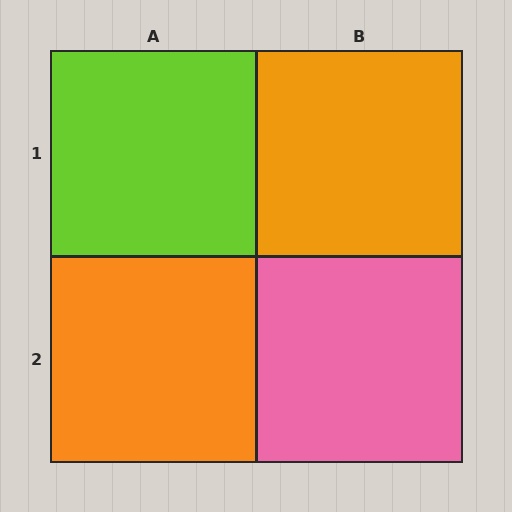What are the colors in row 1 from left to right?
Lime, orange.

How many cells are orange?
2 cells are orange.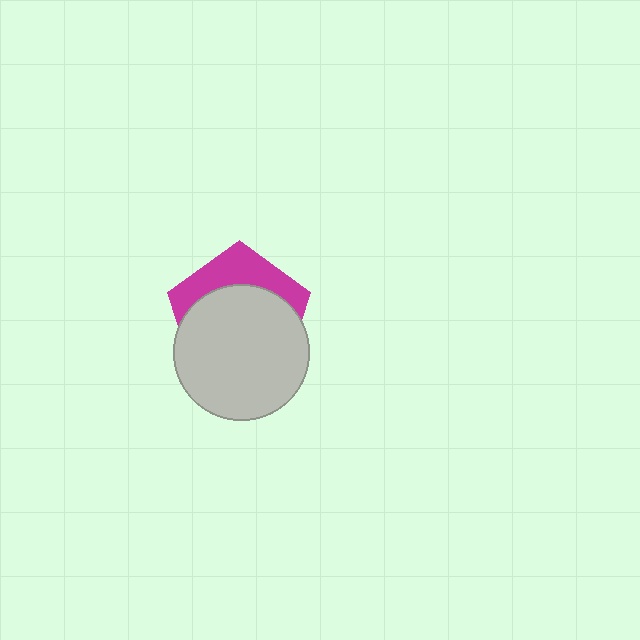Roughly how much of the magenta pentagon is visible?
A small part of it is visible (roughly 32%).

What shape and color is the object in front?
The object in front is a light gray circle.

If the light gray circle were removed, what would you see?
You would see the complete magenta pentagon.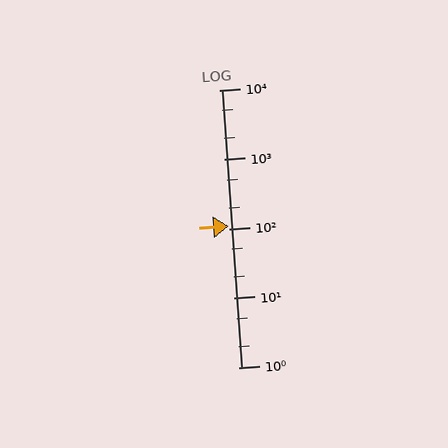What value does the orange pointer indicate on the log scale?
The pointer indicates approximately 110.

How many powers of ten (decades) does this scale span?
The scale spans 4 decades, from 1 to 10000.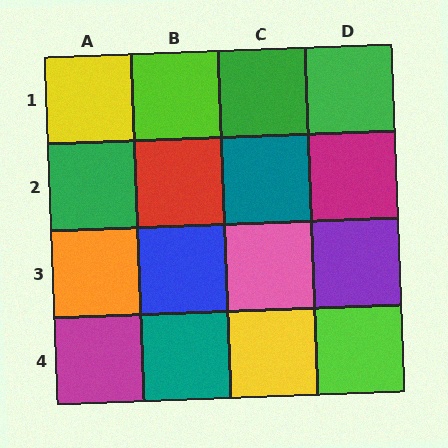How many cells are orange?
1 cell is orange.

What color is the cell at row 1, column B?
Lime.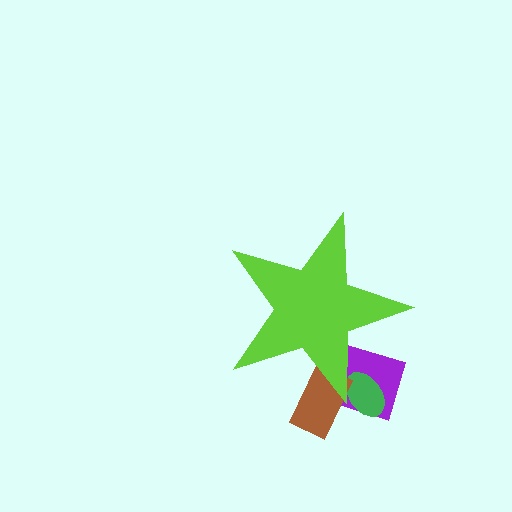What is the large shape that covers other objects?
A lime star.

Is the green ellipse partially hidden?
Yes, the green ellipse is partially hidden behind the lime star.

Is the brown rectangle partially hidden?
Yes, the brown rectangle is partially hidden behind the lime star.